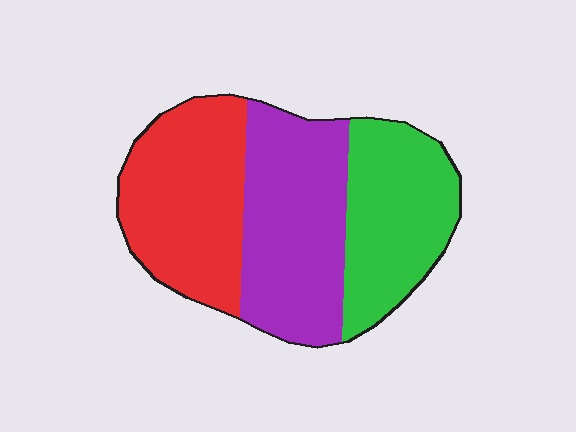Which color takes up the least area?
Green, at roughly 30%.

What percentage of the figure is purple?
Purple takes up about three eighths (3/8) of the figure.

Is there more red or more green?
Red.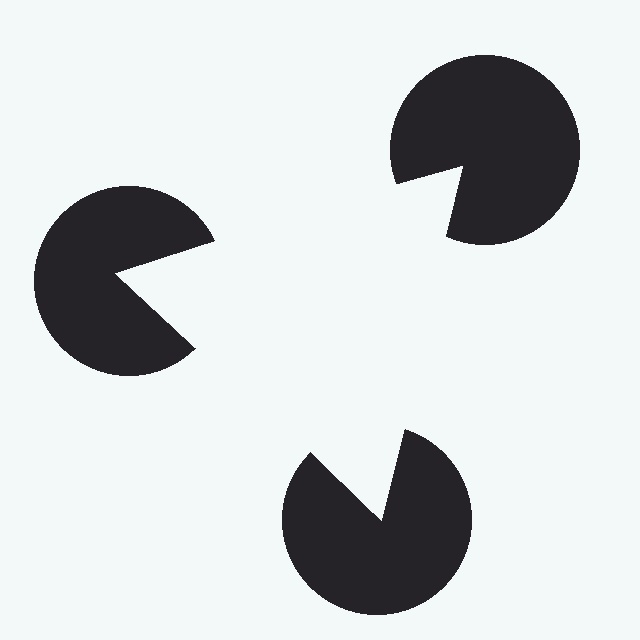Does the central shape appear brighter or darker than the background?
It typically appears slightly brighter than the background, even though no actual brightness change is drawn.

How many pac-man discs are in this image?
There are 3 — one at each vertex of the illusory triangle.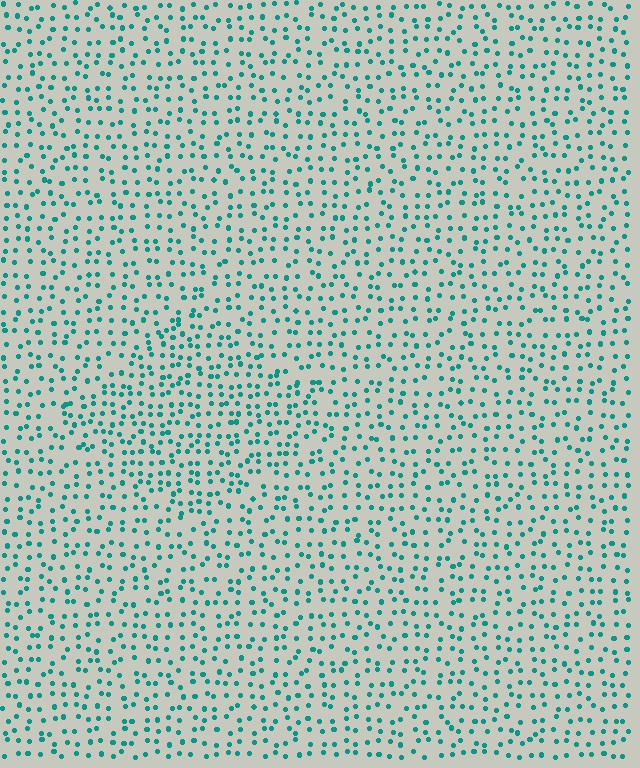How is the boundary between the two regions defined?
The boundary is defined by a change in element density (approximately 1.4x ratio). All elements are the same color, size, and shape.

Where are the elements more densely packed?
The elements are more densely packed inside the diamond boundary.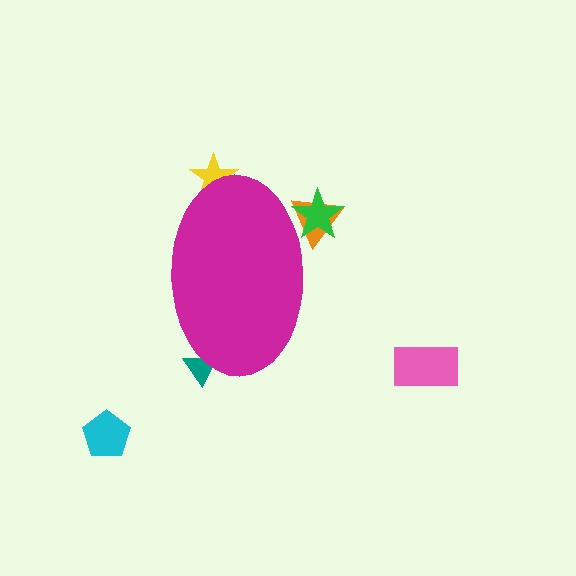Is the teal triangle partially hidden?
Yes, the teal triangle is partially hidden behind the magenta ellipse.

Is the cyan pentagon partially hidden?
No, the cyan pentagon is fully visible.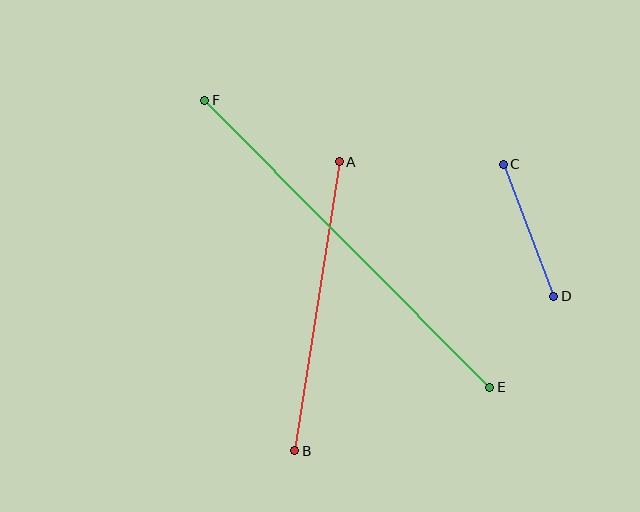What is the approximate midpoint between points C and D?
The midpoint is at approximately (528, 230) pixels.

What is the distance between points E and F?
The distance is approximately 405 pixels.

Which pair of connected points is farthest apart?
Points E and F are farthest apart.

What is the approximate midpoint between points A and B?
The midpoint is at approximately (317, 306) pixels.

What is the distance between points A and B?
The distance is approximately 292 pixels.